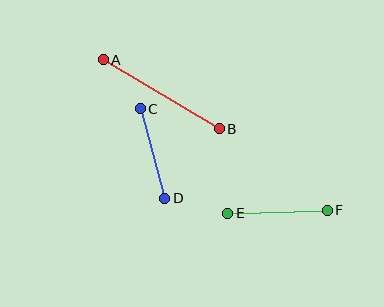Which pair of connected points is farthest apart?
Points A and B are farthest apart.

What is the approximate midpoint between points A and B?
The midpoint is at approximately (161, 94) pixels.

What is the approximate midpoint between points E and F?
The midpoint is at approximately (278, 212) pixels.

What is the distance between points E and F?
The distance is approximately 100 pixels.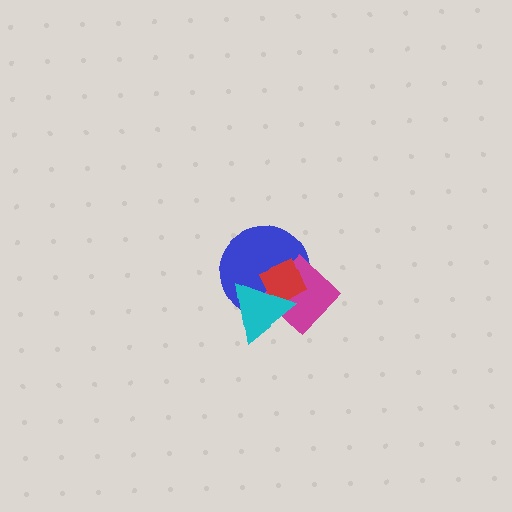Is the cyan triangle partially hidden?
No, no other shape covers it.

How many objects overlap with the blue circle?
3 objects overlap with the blue circle.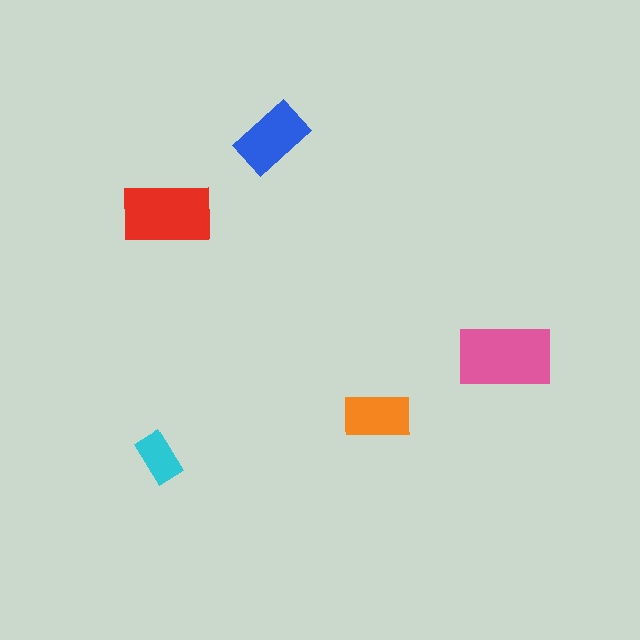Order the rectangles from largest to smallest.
the pink one, the red one, the blue one, the orange one, the cyan one.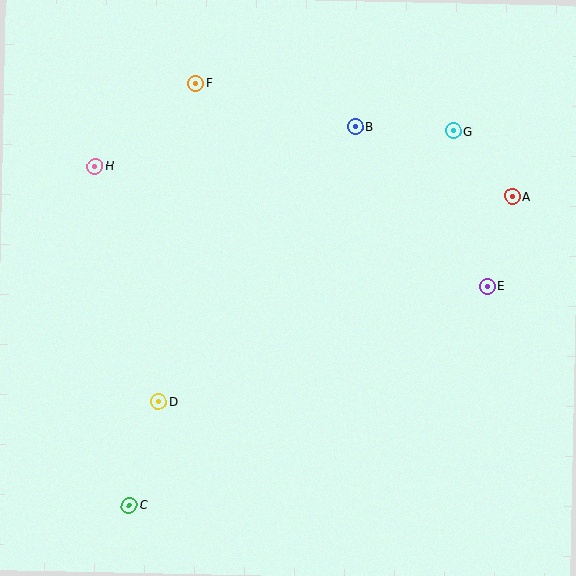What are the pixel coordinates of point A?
Point A is at (512, 196).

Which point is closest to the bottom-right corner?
Point E is closest to the bottom-right corner.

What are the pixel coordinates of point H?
Point H is at (95, 166).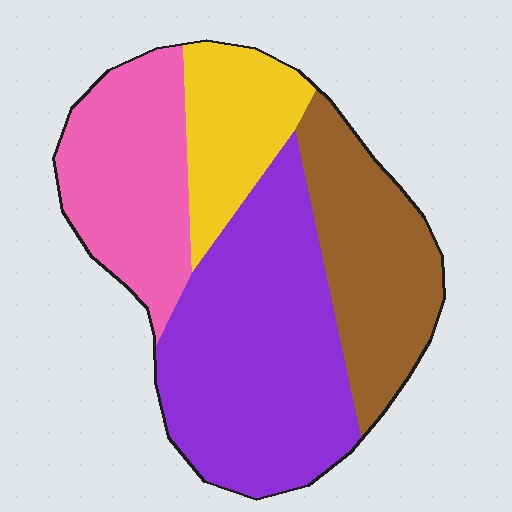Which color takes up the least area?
Yellow, at roughly 15%.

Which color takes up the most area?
Purple, at roughly 40%.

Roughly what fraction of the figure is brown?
Brown covers 23% of the figure.